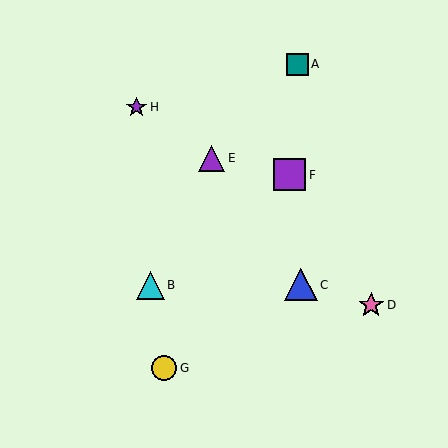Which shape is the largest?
The blue triangle (labeled C) is the largest.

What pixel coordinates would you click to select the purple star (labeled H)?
Click at (137, 107) to select the purple star H.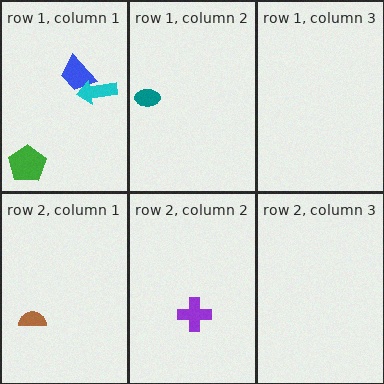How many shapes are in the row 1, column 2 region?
1.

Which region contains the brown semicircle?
The row 2, column 1 region.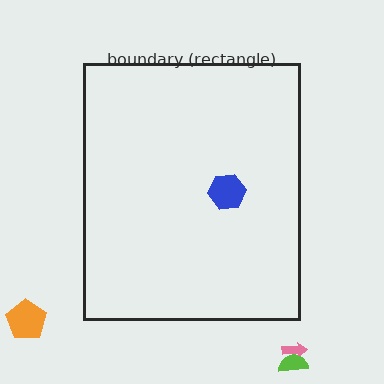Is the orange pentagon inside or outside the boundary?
Outside.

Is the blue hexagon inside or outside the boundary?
Inside.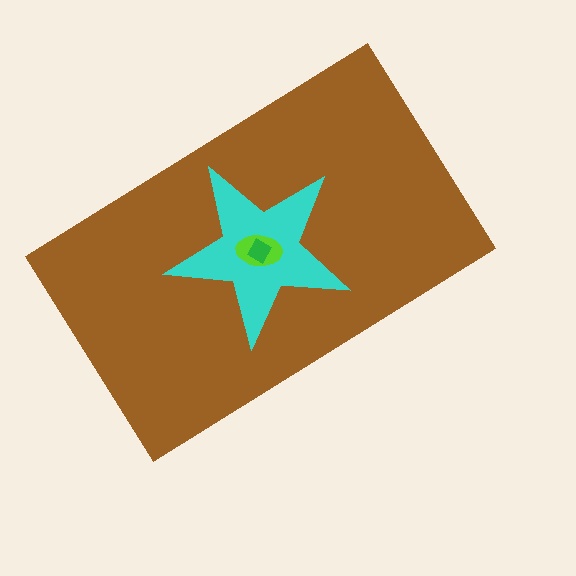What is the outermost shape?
The brown rectangle.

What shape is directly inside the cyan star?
The lime ellipse.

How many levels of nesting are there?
4.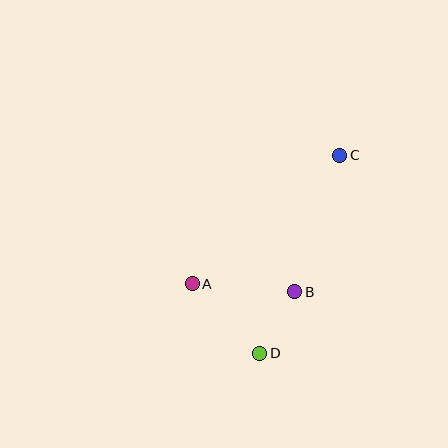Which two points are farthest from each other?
Points C and D are farthest from each other.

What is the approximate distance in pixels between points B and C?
The distance between B and C is approximately 144 pixels.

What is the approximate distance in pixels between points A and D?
The distance between A and D is approximately 97 pixels.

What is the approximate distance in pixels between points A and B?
The distance between A and B is approximately 103 pixels.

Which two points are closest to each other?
Points B and D are closest to each other.